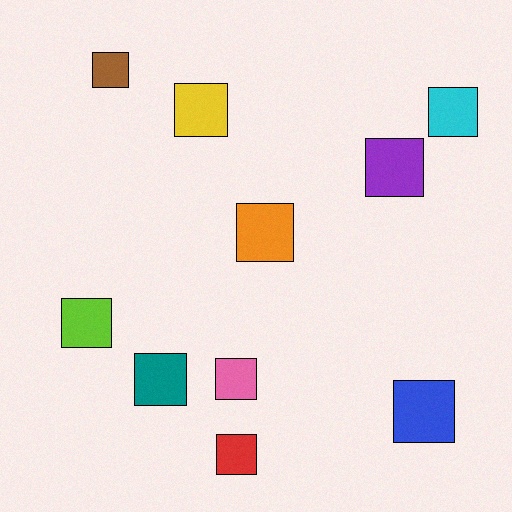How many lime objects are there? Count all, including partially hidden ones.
There is 1 lime object.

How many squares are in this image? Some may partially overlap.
There are 10 squares.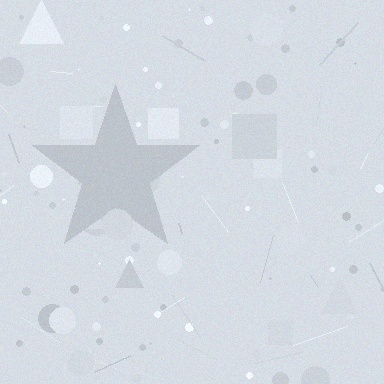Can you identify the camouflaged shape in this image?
The camouflaged shape is a star.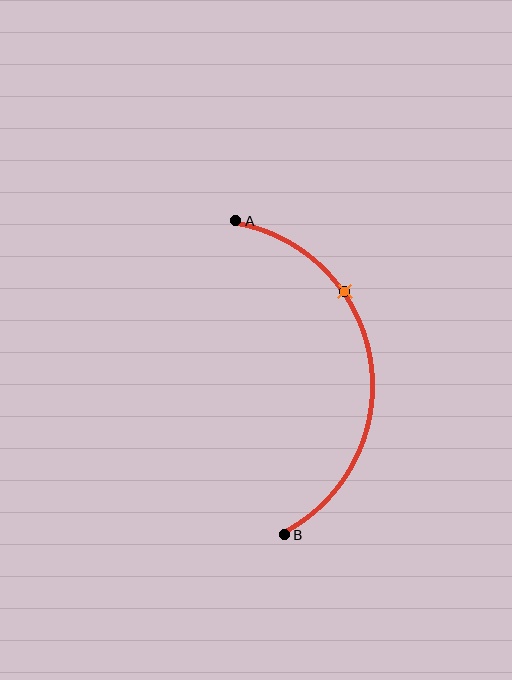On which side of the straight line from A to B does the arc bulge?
The arc bulges to the right of the straight line connecting A and B.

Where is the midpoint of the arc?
The arc midpoint is the point on the curve farthest from the straight line joining A and B. It sits to the right of that line.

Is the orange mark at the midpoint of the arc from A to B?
No. The orange mark lies on the arc but is closer to endpoint A. The arc midpoint would be at the point on the curve equidistant along the arc from both A and B.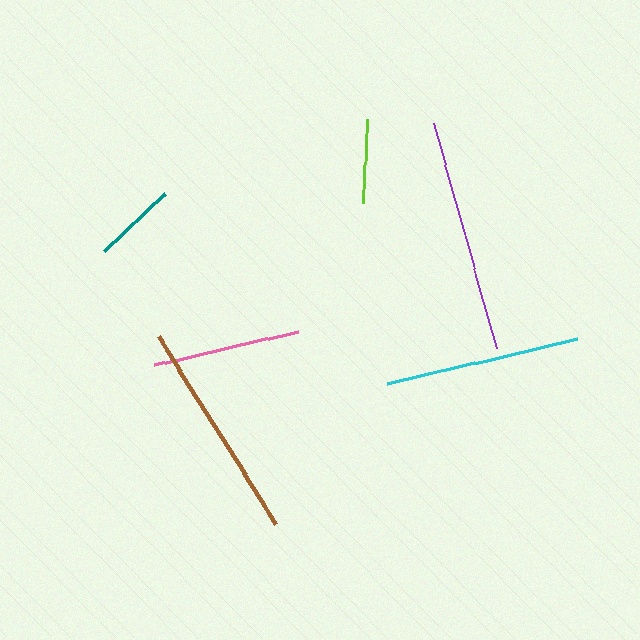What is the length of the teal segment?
The teal segment is approximately 84 pixels long.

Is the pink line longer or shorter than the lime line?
The pink line is longer than the lime line.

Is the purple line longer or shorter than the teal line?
The purple line is longer than the teal line.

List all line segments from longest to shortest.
From longest to shortest: purple, brown, cyan, pink, teal, lime.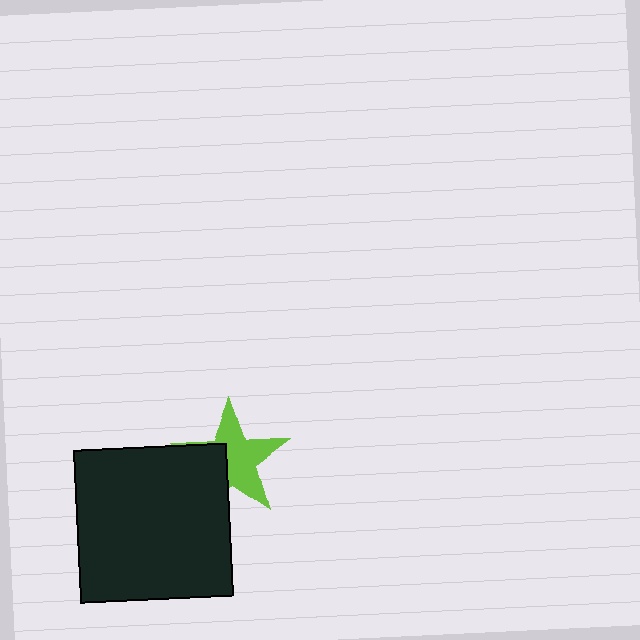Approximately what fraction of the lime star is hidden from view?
Roughly 38% of the lime star is hidden behind the black square.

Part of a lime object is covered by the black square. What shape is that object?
It is a star.